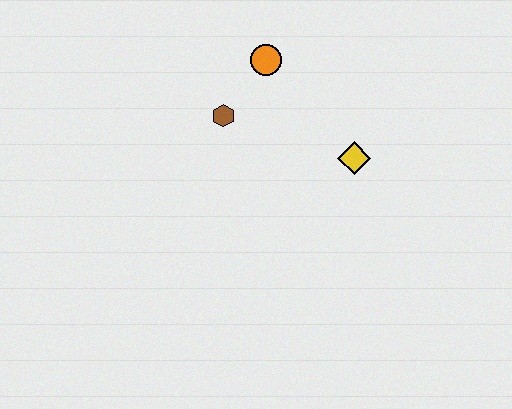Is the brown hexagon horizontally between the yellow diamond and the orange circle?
No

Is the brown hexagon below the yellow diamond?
No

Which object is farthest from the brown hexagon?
The yellow diamond is farthest from the brown hexagon.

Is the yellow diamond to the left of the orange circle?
No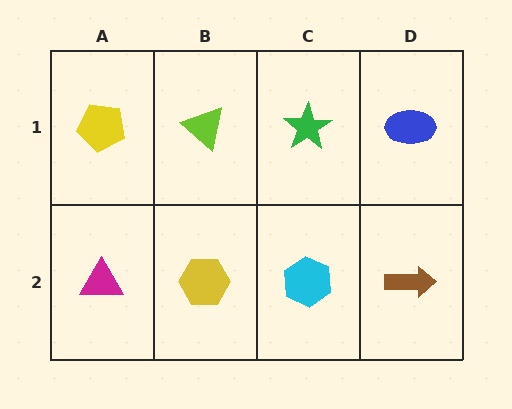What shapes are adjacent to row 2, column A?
A yellow pentagon (row 1, column A), a yellow hexagon (row 2, column B).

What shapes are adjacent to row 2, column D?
A blue ellipse (row 1, column D), a cyan hexagon (row 2, column C).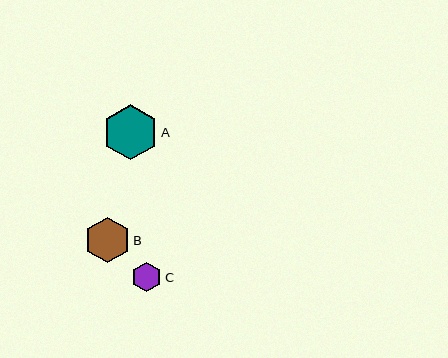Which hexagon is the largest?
Hexagon A is the largest with a size of approximately 55 pixels.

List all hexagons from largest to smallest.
From largest to smallest: A, B, C.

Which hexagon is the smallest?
Hexagon C is the smallest with a size of approximately 30 pixels.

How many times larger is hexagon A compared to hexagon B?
Hexagon A is approximately 1.2 times the size of hexagon B.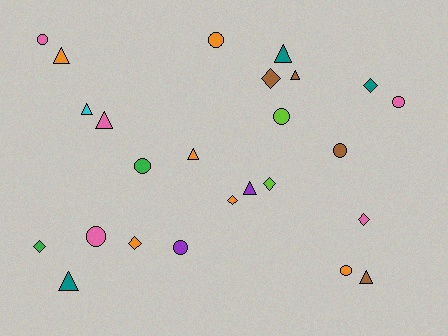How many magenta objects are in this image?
There are no magenta objects.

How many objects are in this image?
There are 25 objects.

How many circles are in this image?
There are 9 circles.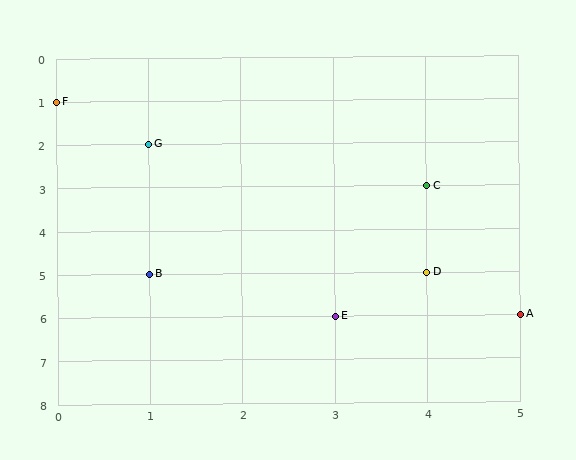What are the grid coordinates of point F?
Point F is at grid coordinates (0, 1).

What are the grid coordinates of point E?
Point E is at grid coordinates (3, 6).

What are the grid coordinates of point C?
Point C is at grid coordinates (4, 3).